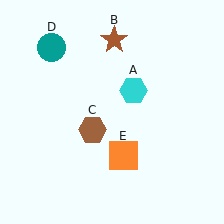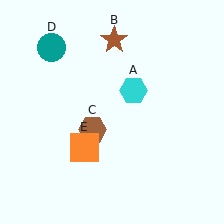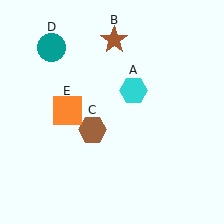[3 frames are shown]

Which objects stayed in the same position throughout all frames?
Cyan hexagon (object A) and brown star (object B) and brown hexagon (object C) and teal circle (object D) remained stationary.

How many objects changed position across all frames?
1 object changed position: orange square (object E).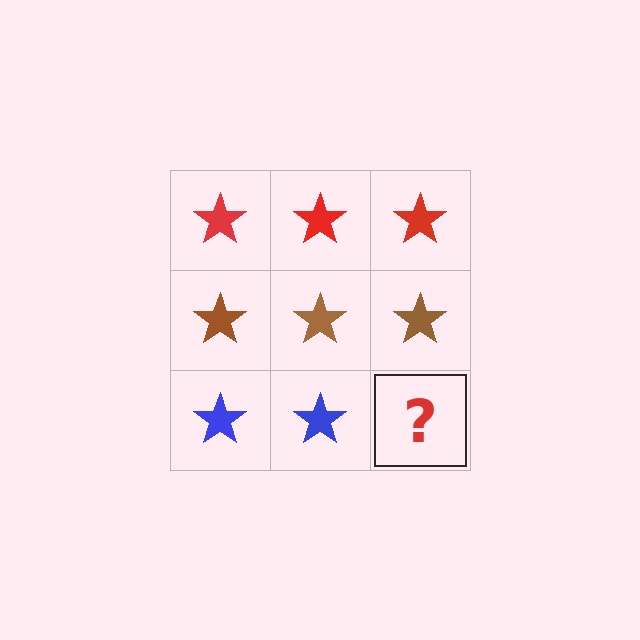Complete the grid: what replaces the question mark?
The question mark should be replaced with a blue star.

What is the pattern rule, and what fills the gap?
The rule is that each row has a consistent color. The gap should be filled with a blue star.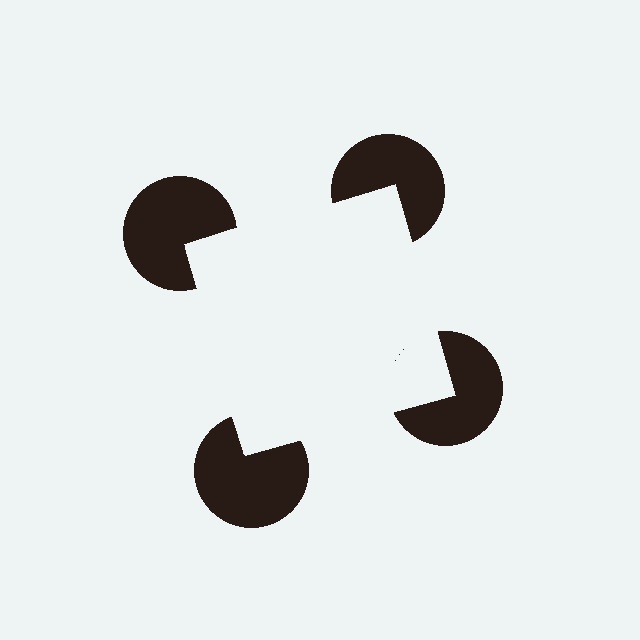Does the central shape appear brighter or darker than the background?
It typically appears slightly brighter than the background, even though no actual brightness change is drawn.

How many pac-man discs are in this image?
There are 4 — one at each vertex of the illusory square.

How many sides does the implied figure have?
4 sides.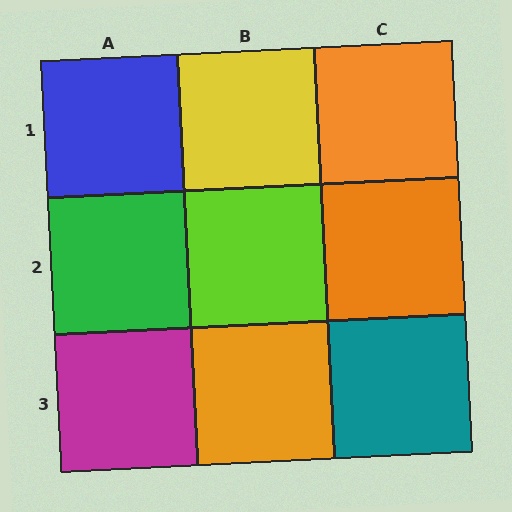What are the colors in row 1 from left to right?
Blue, yellow, orange.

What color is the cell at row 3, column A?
Magenta.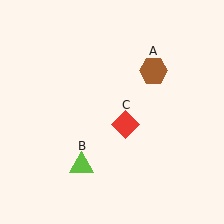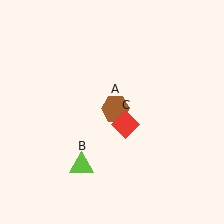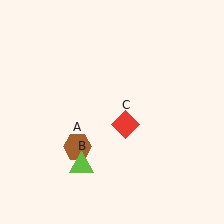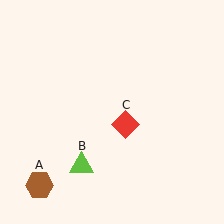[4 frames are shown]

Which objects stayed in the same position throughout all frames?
Lime triangle (object B) and red diamond (object C) remained stationary.